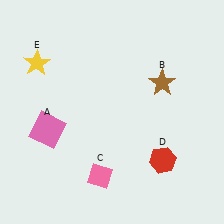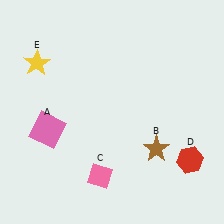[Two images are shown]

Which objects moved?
The objects that moved are: the brown star (B), the red hexagon (D).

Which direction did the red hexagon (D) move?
The red hexagon (D) moved right.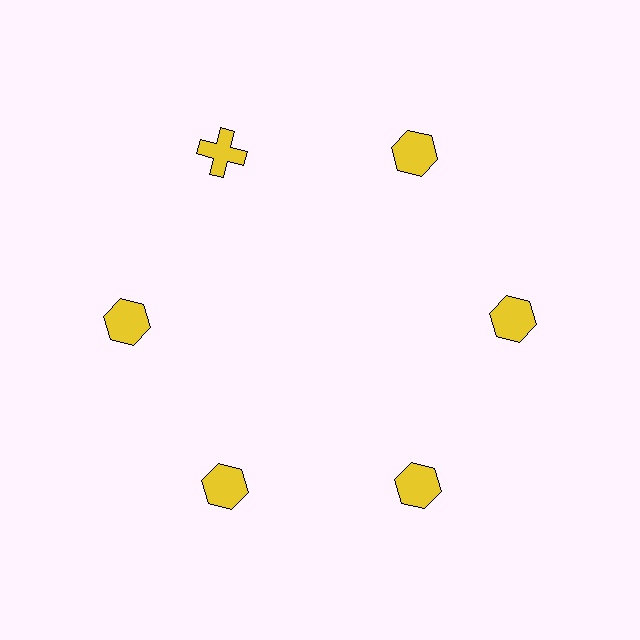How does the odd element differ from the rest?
It has a different shape: cross instead of hexagon.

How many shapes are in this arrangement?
There are 6 shapes arranged in a ring pattern.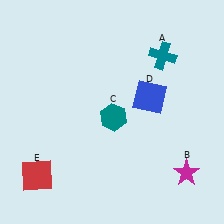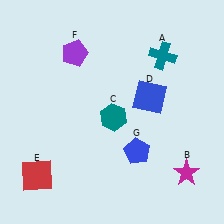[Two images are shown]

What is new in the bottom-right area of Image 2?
A blue pentagon (G) was added in the bottom-right area of Image 2.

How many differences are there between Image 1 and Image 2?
There are 2 differences between the two images.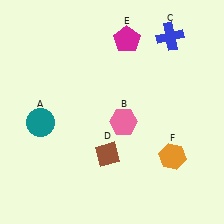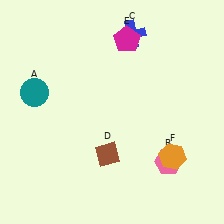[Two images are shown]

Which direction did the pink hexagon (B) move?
The pink hexagon (B) moved right.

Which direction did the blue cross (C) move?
The blue cross (C) moved left.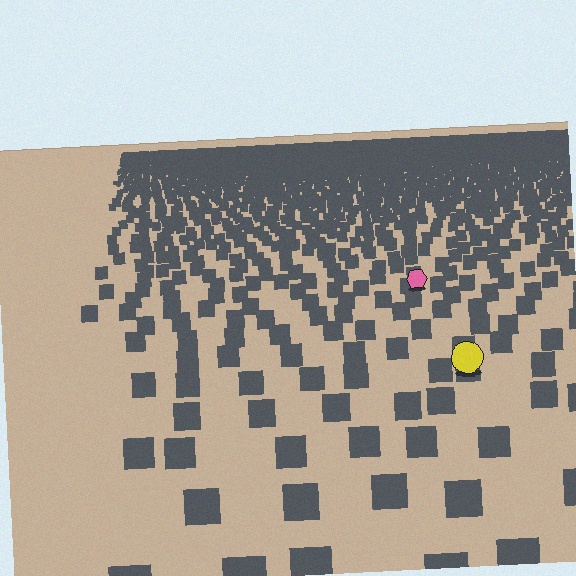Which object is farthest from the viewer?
The pink hexagon is farthest from the viewer. It appears smaller and the ground texture around it is denser.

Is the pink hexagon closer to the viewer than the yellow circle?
No. The yellow circle is closer — you can tell from the texture gradient: the ground texture is coarser near it.